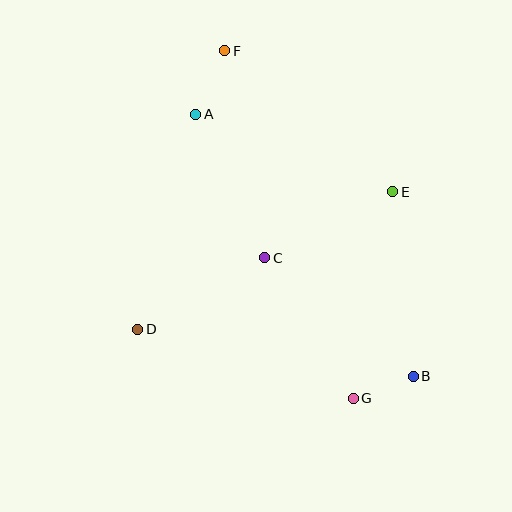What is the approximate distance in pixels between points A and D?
The distance between A and D is approximately 222 pixels.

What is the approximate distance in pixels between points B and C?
The distance between B and C is approximately 190 pixels.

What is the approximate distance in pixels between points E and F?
The distance between E and F is approximately 219 pixels.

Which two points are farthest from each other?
Points B and F are farthest from each other.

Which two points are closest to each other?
Points B and G are closest to each other.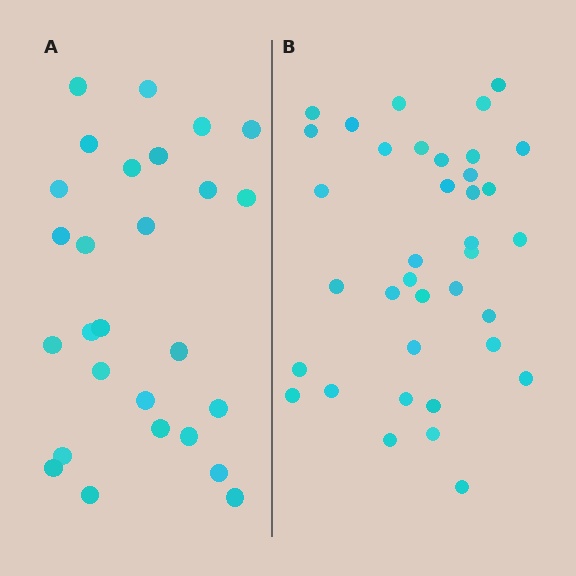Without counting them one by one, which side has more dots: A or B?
Region B (the right region) has more dots.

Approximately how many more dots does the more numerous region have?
Region B has roughly 10 or so more dots than region A.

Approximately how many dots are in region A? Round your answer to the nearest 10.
About 30 dots. (The exact count is 27, which rounds to 30.)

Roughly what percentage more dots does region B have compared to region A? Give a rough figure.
About 35% more.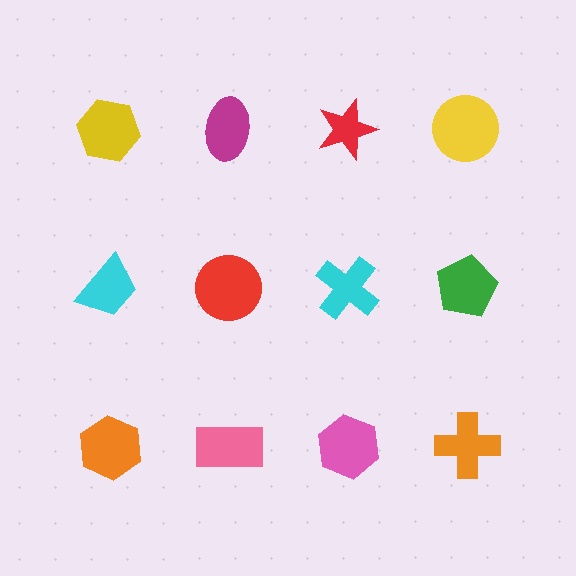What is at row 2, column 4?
A green pentagon.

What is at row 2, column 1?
A cyan trapezoid.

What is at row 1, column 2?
A magenta ellipse.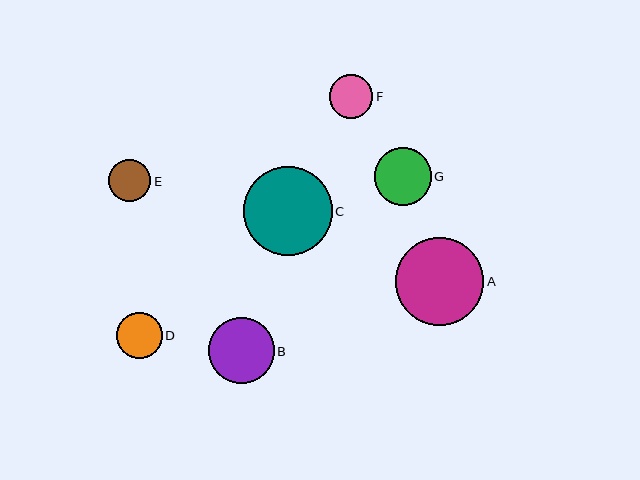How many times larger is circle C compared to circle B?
Circle C is approximately 1.4 times the size of circle B.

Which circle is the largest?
Circle C is the largest with a size of approximately 89 pixels.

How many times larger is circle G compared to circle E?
Circle G is approximately 1.4 times the size of circle E.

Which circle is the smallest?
Circle E is the smallest with a size of approximately 42 pixels.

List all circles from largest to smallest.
From largest to smallest: C, A, B, G, D, F, E.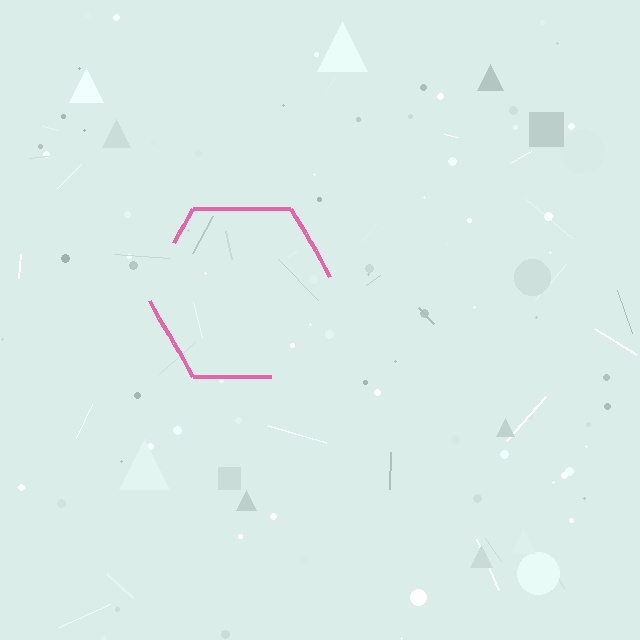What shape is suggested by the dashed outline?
The dashed outline suggests a hexagon.